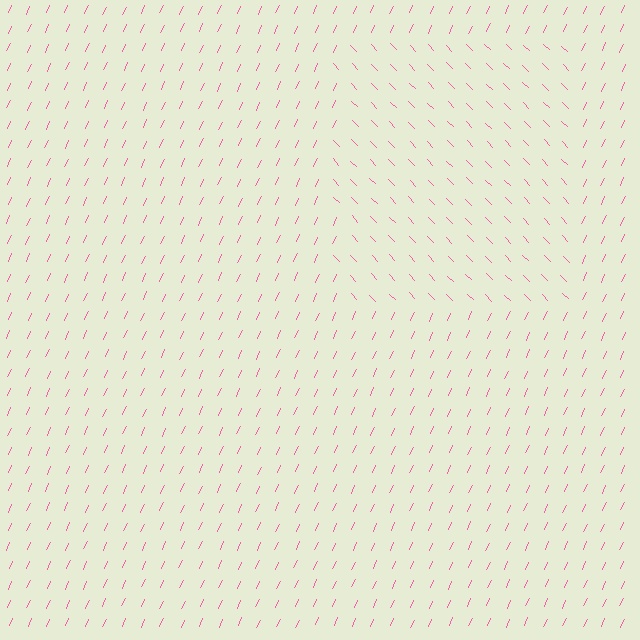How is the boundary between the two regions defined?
The boundary is defined purely by a change in line orientation (approximately 68 degrees difference). All lines are the same color and thickness.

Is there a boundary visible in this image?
Yes, there is a texture boundary formed by a change in line orientation.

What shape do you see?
I see a rectangle.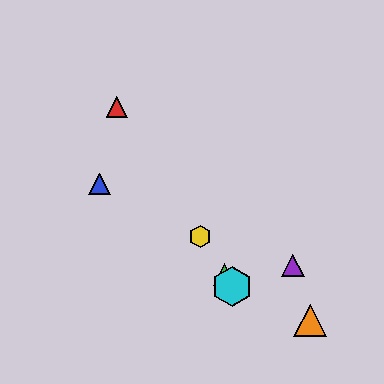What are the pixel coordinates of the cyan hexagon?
The cyan hexagon is at (232, 286).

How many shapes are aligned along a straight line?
4 shapes (the red triangle, the green triangle, the yellow hexagon, the cyan hexagon) are aligned along a straight line.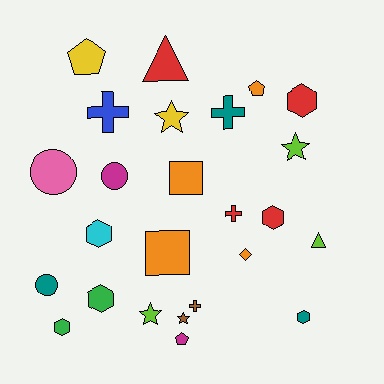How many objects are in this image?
There are 25 objects.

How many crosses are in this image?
There are 4 crosses.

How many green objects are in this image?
There are 2 green objects.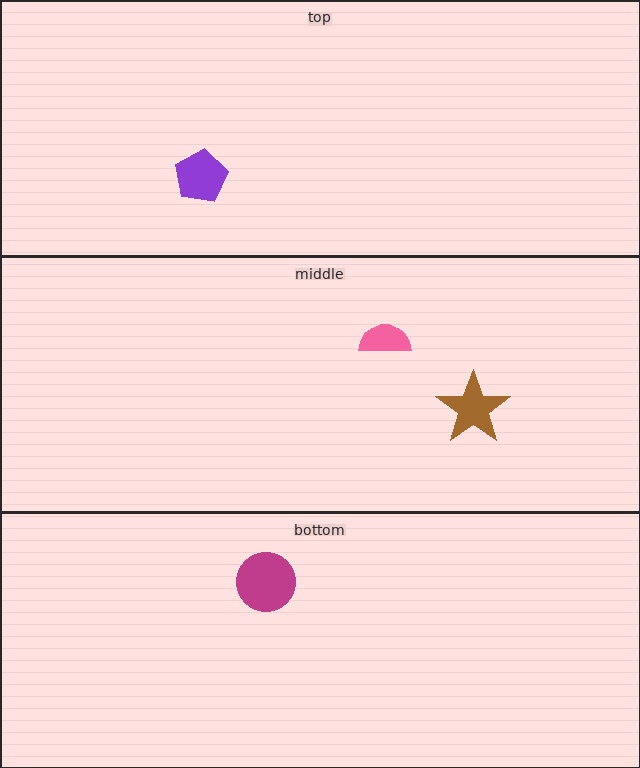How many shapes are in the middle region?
2.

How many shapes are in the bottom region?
1.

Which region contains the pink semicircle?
The middle region.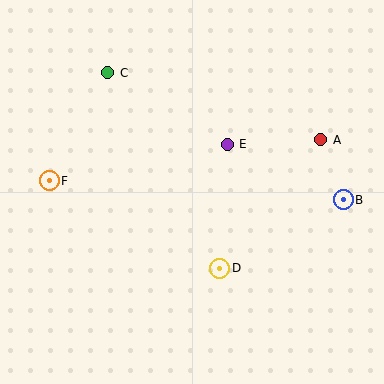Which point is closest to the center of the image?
Point E at (227, 144) is closest to the center.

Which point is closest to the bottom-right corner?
Point B is closest to the bottom-right corner.